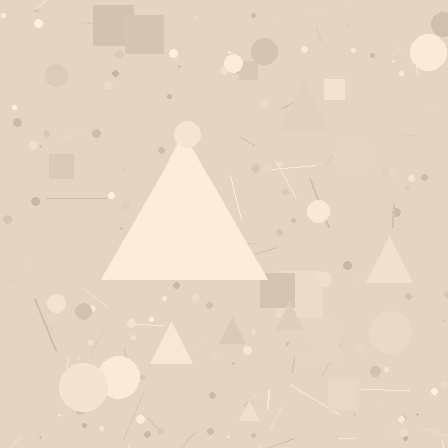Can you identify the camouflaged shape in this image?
The camouflaged shape is a triangle.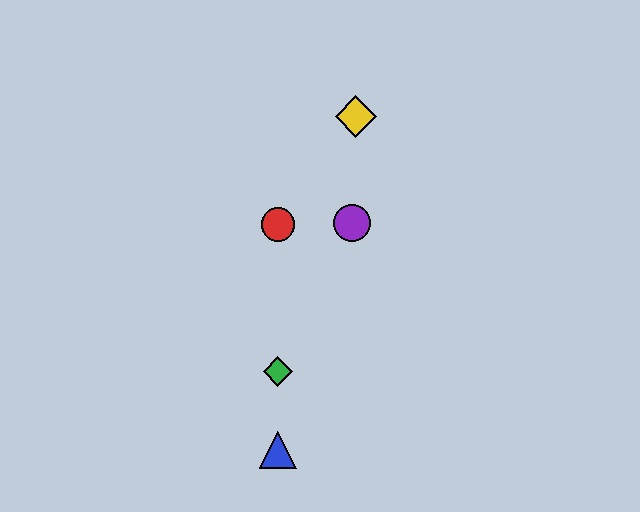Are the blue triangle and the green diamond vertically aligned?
Yes, both are at x≈278.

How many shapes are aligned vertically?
3 shapes (the red circle, the blue triangle, the green diamond) are aligned vertically.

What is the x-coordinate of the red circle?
The red circle is at x≈278.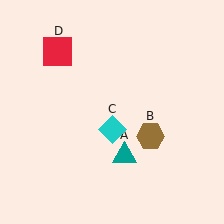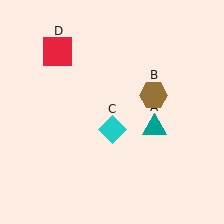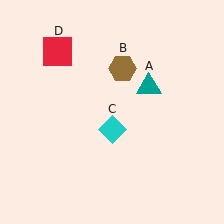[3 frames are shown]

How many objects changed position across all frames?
2 objects changed position: teal triangle (object A), brown hexagon (object B).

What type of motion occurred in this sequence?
The teal triangle (object A), brown hexagon (object B) rotated counterclockwise around the center of the scene.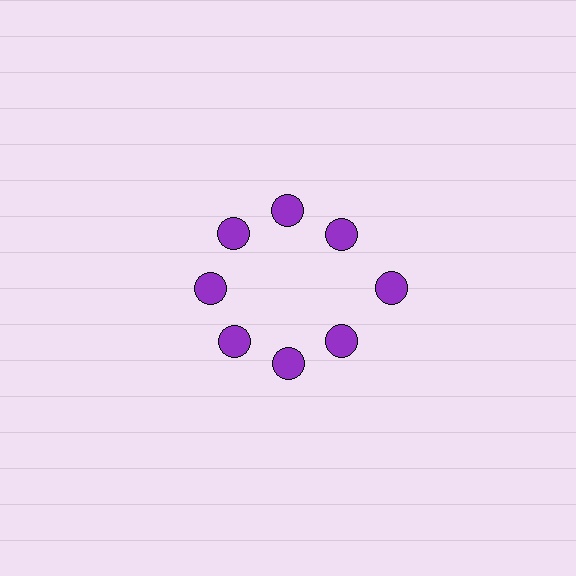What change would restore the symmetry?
The symmetry would be restored by moving it inward, back onto the ring so that all 8 circles sit at equal angles and equal distance from the center.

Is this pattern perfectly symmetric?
No. The 8 purple circles are arranged in a ring, but one element near the 3 o'clock position is pushed outward from the center, breaking the 8-fold rotational symmetry.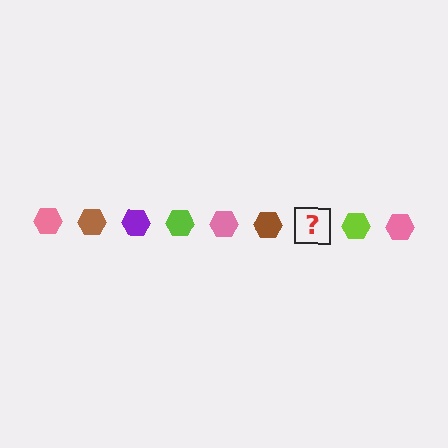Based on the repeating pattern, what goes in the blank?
The blank should be a purple hexagon.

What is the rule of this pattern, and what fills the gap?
The rule is that the pattern cycles through pink, brown, purple, lime hexagons. The gap should be filled with a purple hexagon.